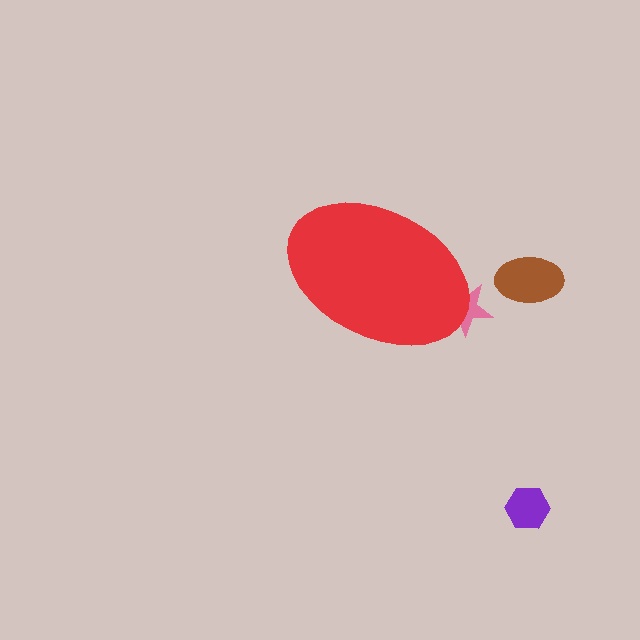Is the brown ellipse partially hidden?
No, the brown ellipse is fully visible.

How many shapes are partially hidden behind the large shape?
1 shape is partially hidden.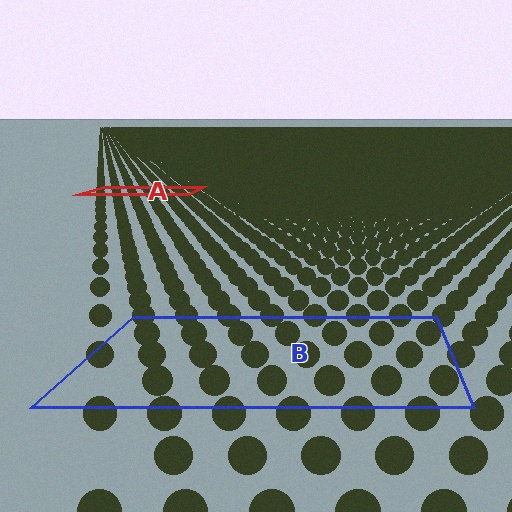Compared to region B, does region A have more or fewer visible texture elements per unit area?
Region A has more texture elements per unit area — they are packed more densely because it is farther away.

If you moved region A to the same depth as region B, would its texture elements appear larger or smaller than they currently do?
They would appear larger. At a closer depth, the same texture elements are projected at a bigger on-screen size.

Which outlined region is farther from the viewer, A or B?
Region A is farther from the viewer — the texture elements inside it appear smaller and more densely packed.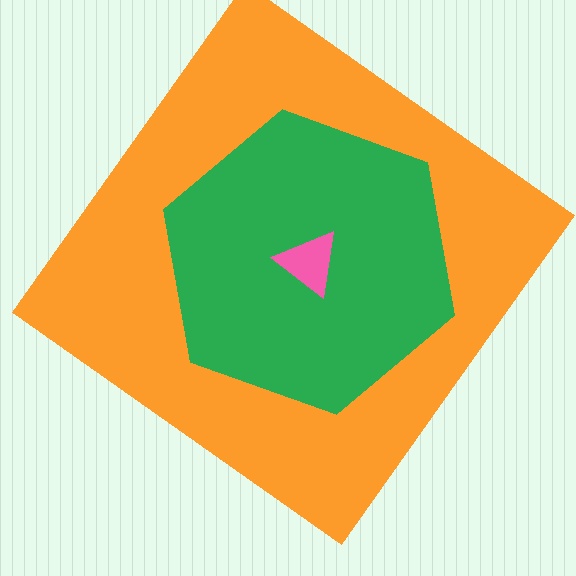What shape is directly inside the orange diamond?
The green hexagon.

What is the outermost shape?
The orange diamond.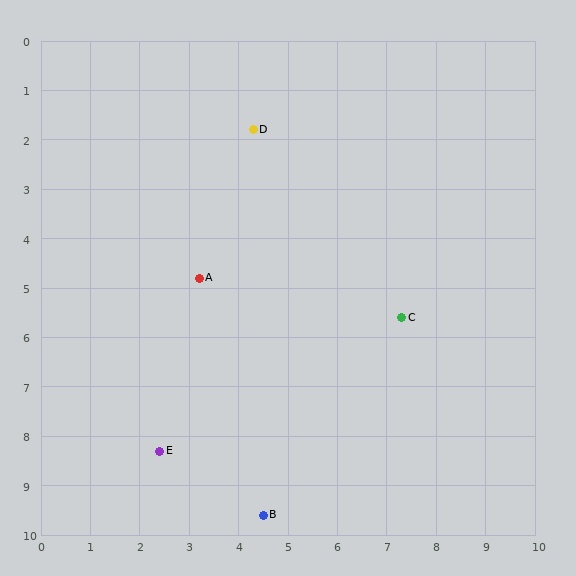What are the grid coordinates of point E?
Point E is at approximately (2.4, 8.3).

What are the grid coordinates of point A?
Point A is at approximately (3.2, 4.8).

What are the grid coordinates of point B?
Point B is at approximately (4.5, 9.6).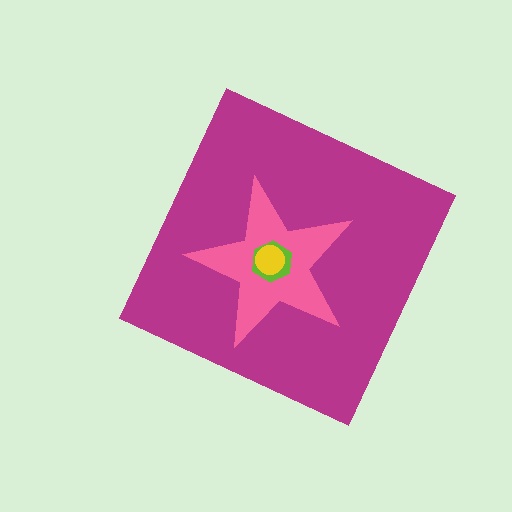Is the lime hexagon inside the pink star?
Yes.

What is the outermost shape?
The magenta diamond.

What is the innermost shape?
The yellow circle.